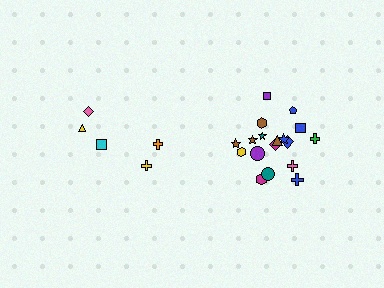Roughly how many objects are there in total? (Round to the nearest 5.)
Roughly 25 objects in total.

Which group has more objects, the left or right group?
The right group.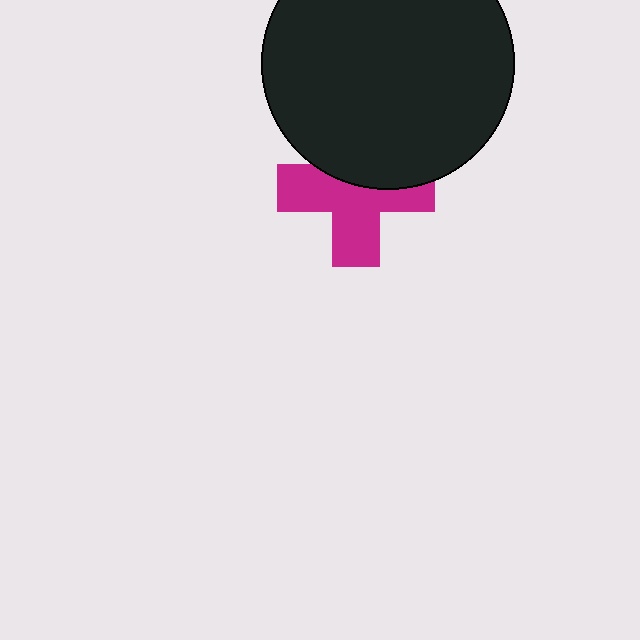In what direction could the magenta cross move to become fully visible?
The magenta cross could move down. That would shift it out from behind the black circle entirely.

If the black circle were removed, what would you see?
You would see the complete magenta cross.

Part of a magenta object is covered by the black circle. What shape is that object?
It is a cross.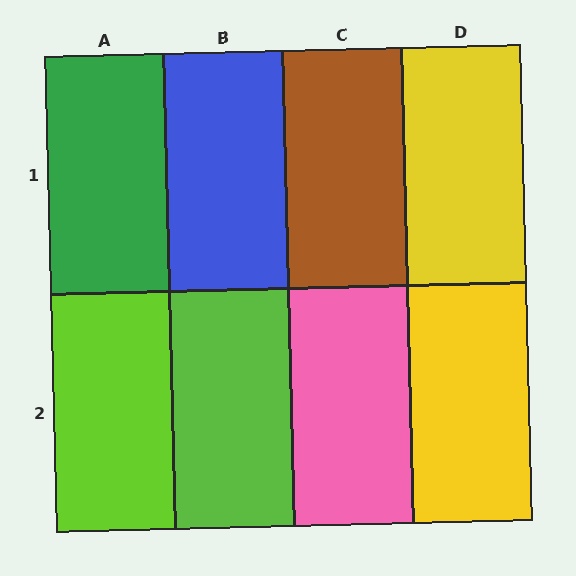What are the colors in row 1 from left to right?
Green, blue, brown, yellow.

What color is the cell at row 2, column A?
Lime.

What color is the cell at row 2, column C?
Pink.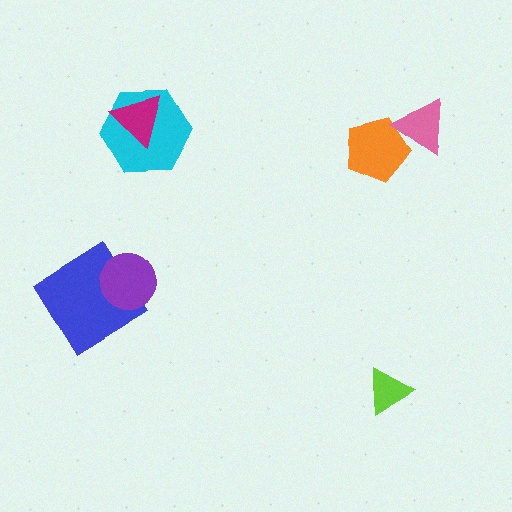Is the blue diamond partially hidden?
Yes, it is partially covered by another shape.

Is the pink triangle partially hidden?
No, no other shape covers it.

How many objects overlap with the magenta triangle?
1 object overlaps with the magenta triangle.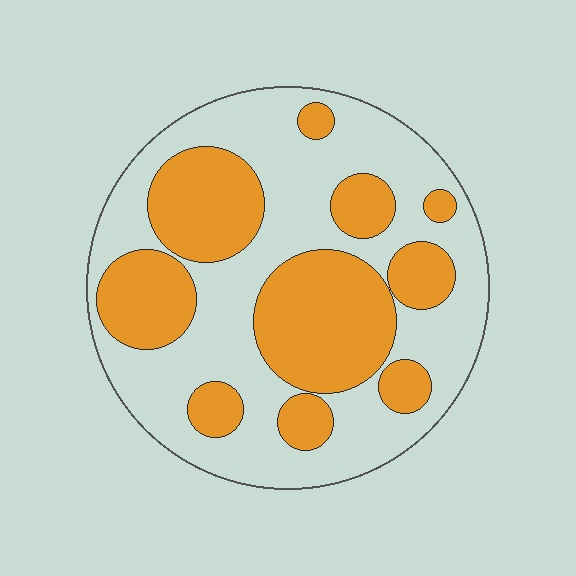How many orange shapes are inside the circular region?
10.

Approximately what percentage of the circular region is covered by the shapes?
Approximately 40%.